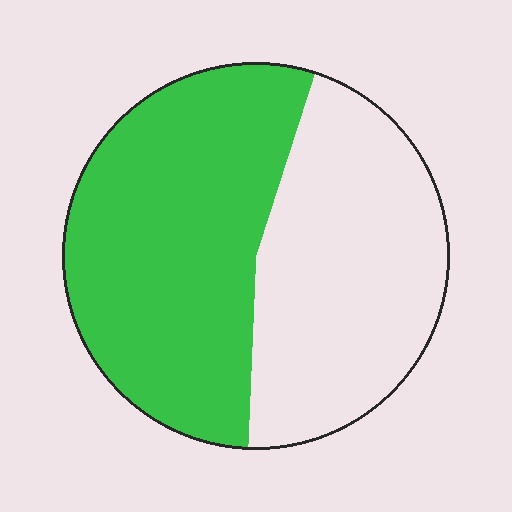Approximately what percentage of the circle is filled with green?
Approximately 55%.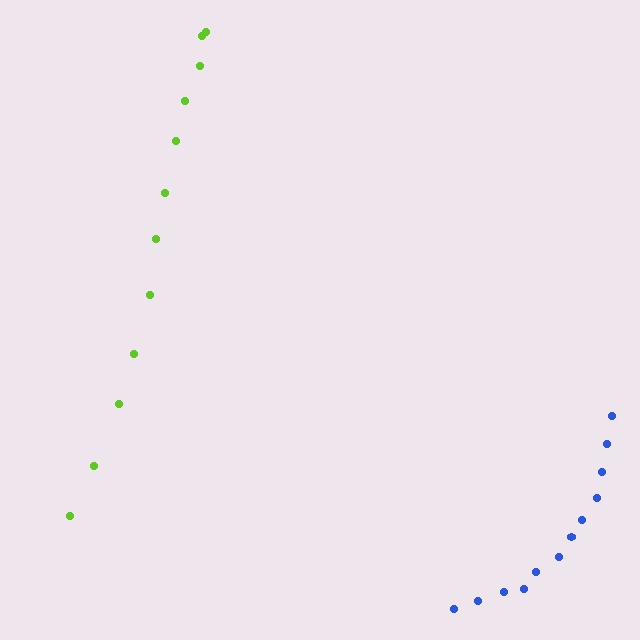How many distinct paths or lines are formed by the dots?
There are 2 distinct paths.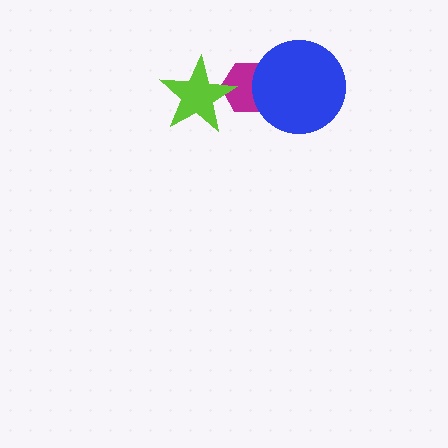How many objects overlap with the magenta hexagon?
2 objects overlap with the magenta hexagon.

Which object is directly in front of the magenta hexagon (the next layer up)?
The lime star is directly in front of the magenta hexagon.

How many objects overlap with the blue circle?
1 object overlaps with the blue circle.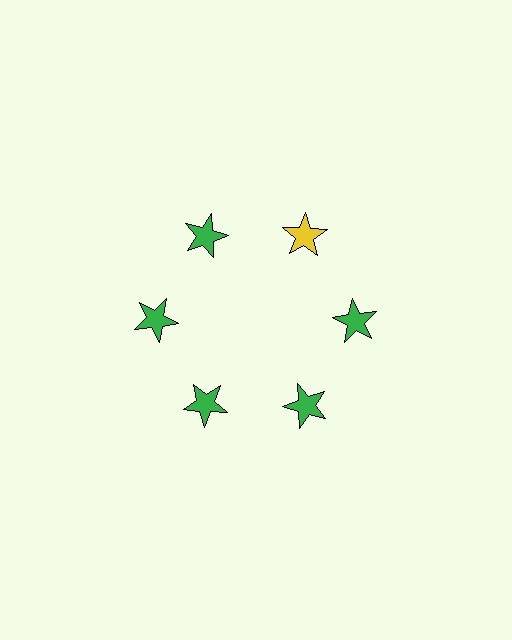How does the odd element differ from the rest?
It has a different color: yellow instead of green.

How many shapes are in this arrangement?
There are 6 shapes arranged in a ring pattern.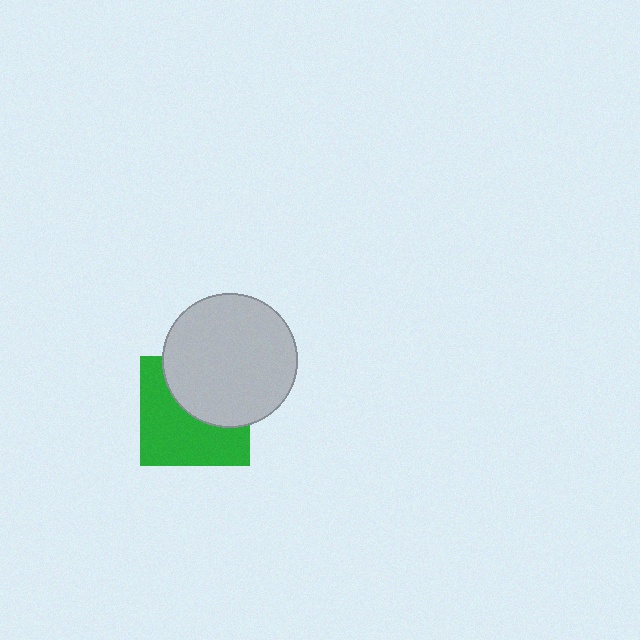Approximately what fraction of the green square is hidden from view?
Roughly 44% of the green square is hidden behind the light gray circle.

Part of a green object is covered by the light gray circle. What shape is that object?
It is a square.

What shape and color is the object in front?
The object in front is a light gray circle.